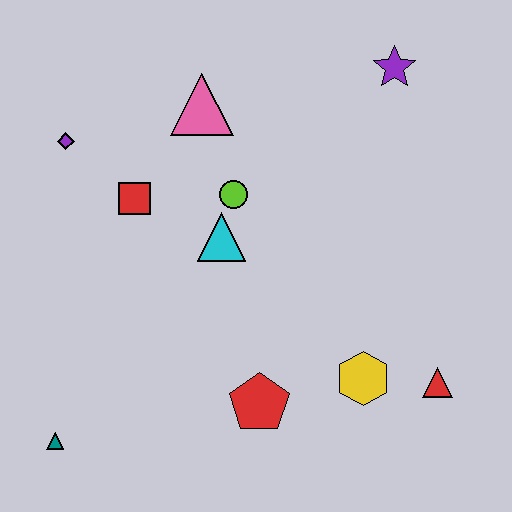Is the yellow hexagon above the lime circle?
No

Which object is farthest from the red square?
The red triangle is farthest from the red square.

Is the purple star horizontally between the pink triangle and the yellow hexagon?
No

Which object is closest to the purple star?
The pink triangle is closest to the purple star.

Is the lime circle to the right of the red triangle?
No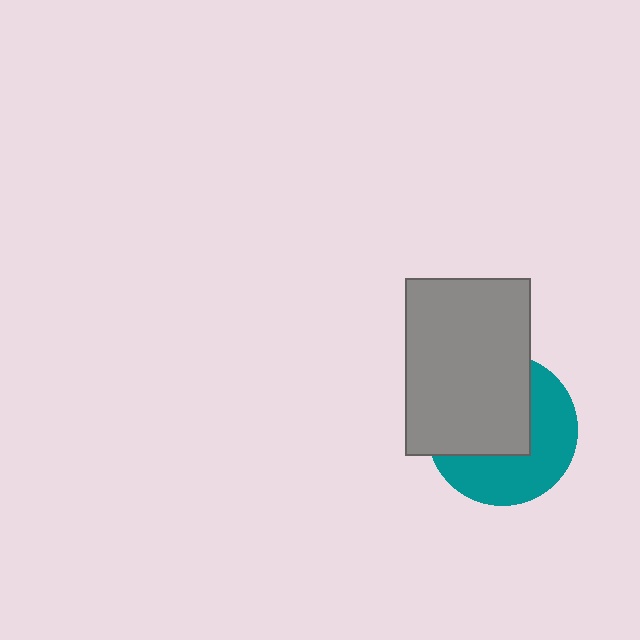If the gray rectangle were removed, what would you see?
You would see the complete teal circle.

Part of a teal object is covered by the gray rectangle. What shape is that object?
It is a circle.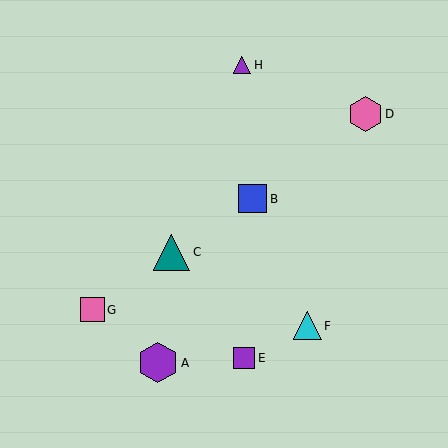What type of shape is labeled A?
Shape A is a purple hexagon.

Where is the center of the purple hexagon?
The center of the purple hexagon is at (158, 363).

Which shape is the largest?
The purple hexagon (labeled A) is the largest.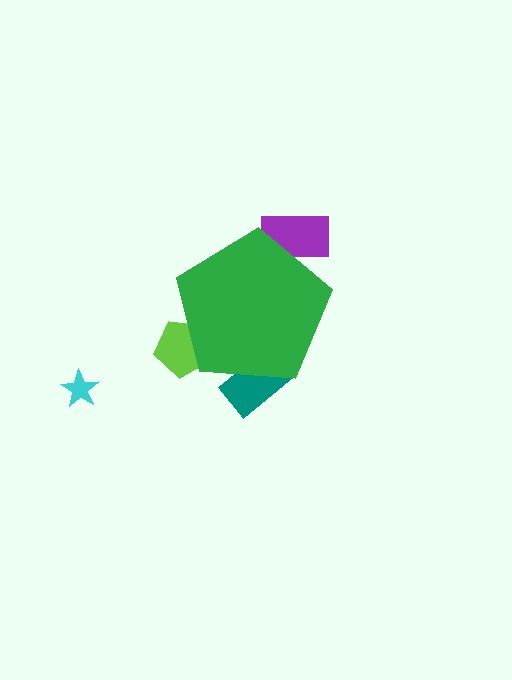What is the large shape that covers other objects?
A green pentagon.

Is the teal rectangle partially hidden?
Yes, the teal rectangle is partially hidden behind the green pentagon.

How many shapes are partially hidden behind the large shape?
3 shapes are partially hidden.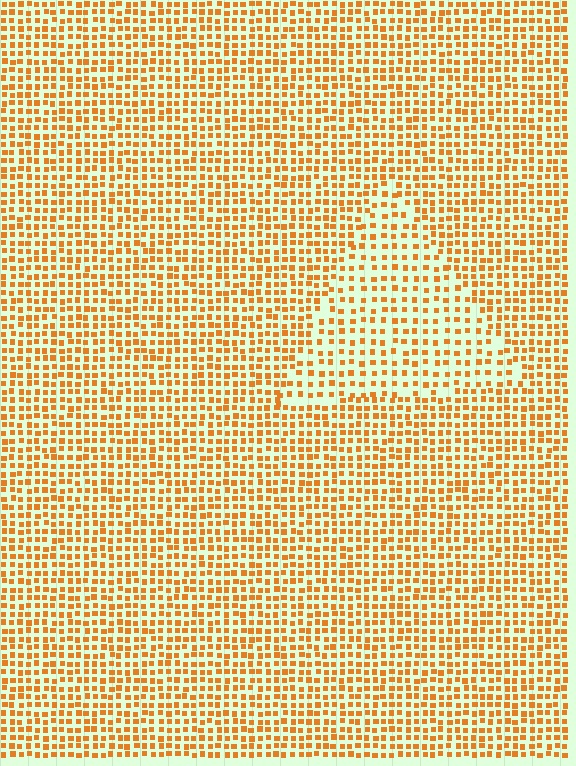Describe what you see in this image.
The image contains small orange elements arranged at two different densities. A triangle-shaped region is visible where the elements are less densely packed than the surrounding area.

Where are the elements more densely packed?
The elements are more densely packed outside the triangle boundary.